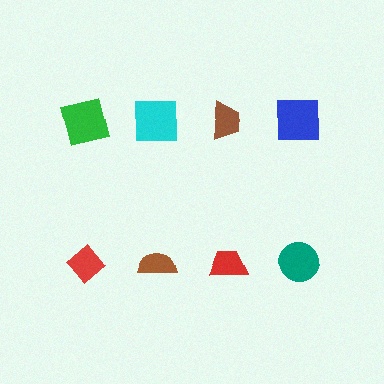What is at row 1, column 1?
A green square.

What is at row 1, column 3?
A brown trapezoid.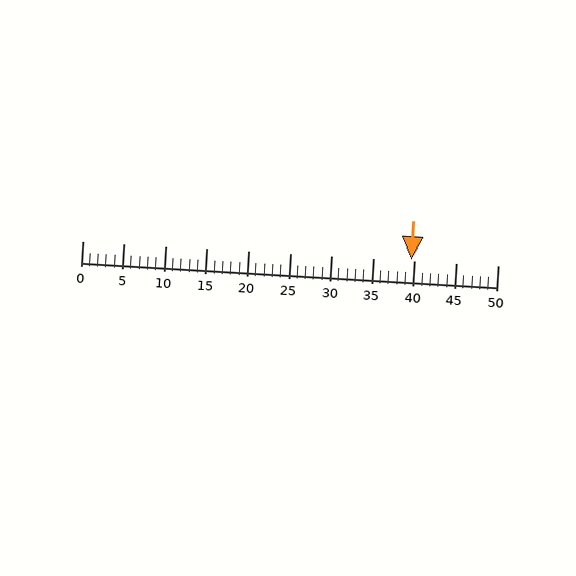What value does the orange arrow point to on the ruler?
The orange arrow points to approximately 40.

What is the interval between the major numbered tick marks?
The major tick marks are spaced 5 units apart.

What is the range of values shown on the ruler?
The ruler shows values from 0 to 50.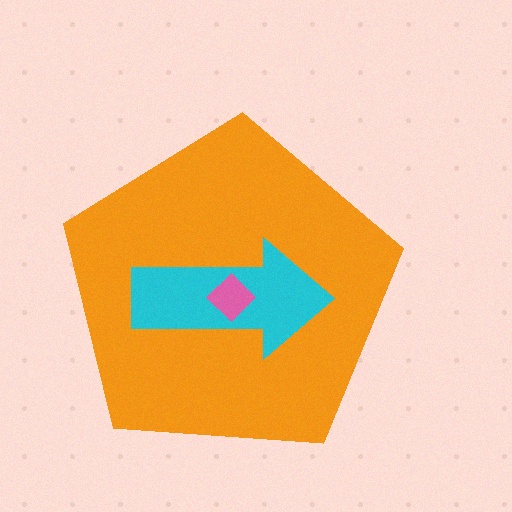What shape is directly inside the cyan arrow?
The pink diamond.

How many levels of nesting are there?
3.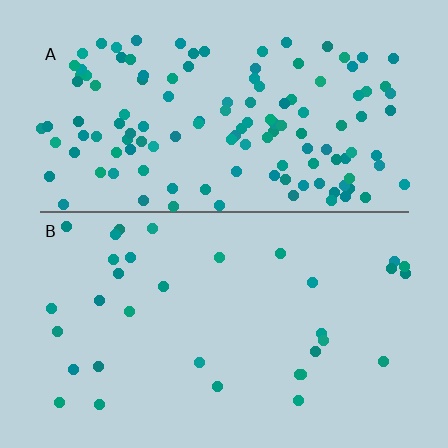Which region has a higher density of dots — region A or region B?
A (the top).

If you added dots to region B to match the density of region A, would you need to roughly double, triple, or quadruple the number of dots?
Approximately quadruple.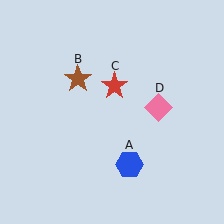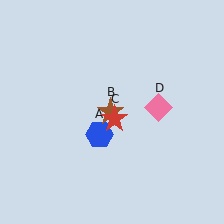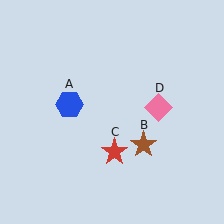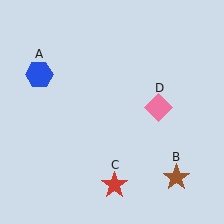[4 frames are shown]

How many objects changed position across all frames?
3 objects changed position: blue hexagon (object A), brown star (object B), red star (object C).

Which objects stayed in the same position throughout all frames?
Pink diamond (object D) remained stationary.